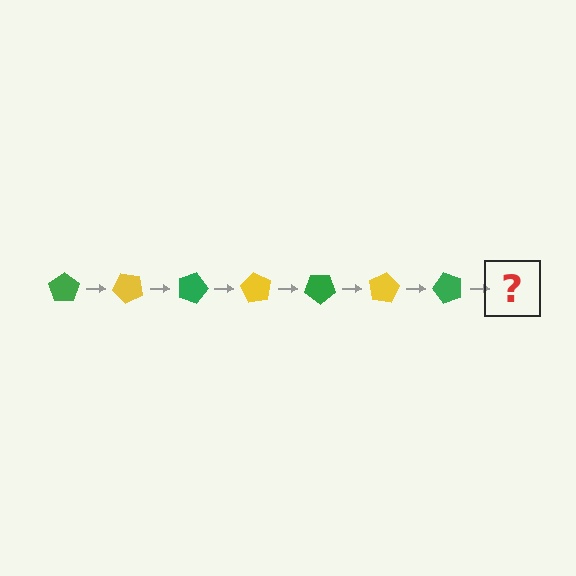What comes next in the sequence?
The next element should be a yellow pentagon, rotated 315 degrees from the start.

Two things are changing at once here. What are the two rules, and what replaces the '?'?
The two rules are that it rotates 45 degrees each step and the color cycles through green and yellow. The '?' should be a yellow pentagon, rotated 315 degrees from the start.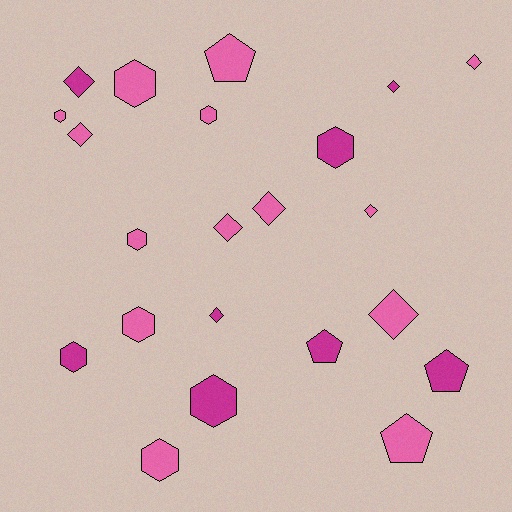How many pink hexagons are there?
There are 6 pink hexagons.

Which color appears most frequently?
Pink, with 14 objects.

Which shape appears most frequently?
Hexagon, with 9 objects.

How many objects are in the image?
There are 22 objects.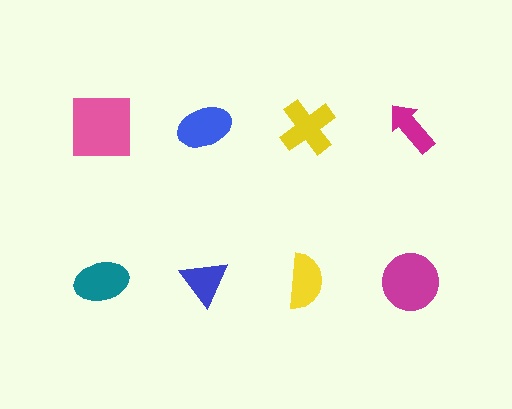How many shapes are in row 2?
4 shapes.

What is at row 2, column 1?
A teal ellipse.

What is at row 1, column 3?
A yellow cross.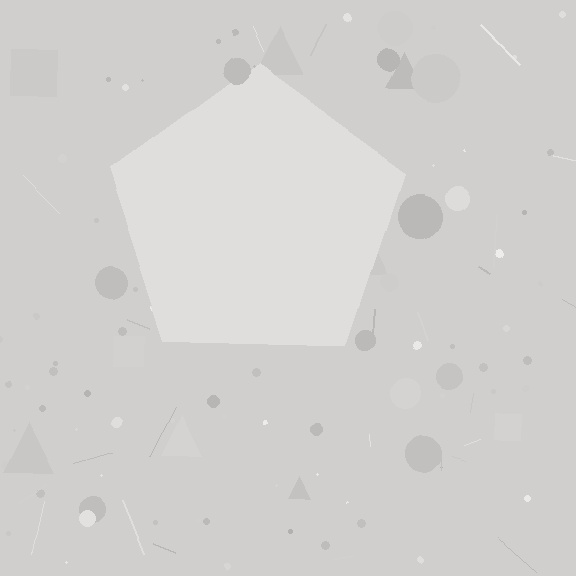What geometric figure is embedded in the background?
A pentagon is embedded in the background.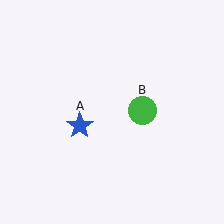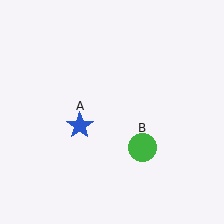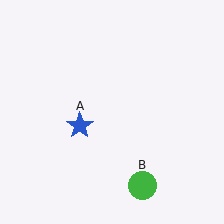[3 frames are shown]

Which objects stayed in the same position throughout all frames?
Blue star (object A) remained stationary.